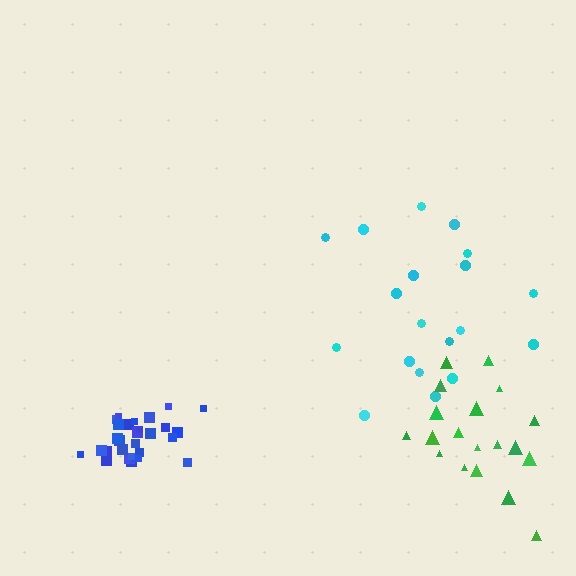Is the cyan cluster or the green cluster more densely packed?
Green.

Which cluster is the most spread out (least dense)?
Cyan.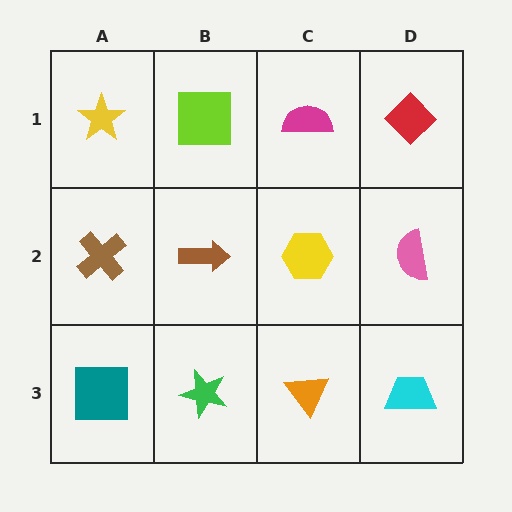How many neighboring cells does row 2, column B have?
4.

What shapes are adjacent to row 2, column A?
A yellow star (row 1, column A), a teal square (row 3, column A), a brown arrow (row 2, column B).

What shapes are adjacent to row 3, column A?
A brown cross (row 2, column A), a green star (row 3, column B).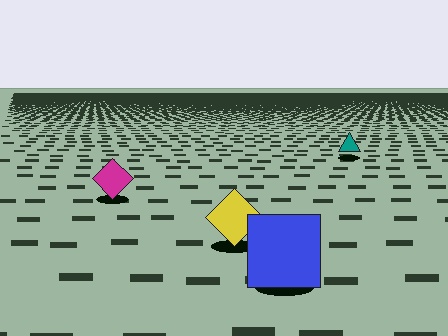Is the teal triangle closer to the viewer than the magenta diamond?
No. The magenta diamond is closer — you can tell from the texture gradient: the ground texture is coarser near it.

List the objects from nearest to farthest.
From nearest to farthest: the blue square, the yellow diamond, the magenta diamond, the teal triangle.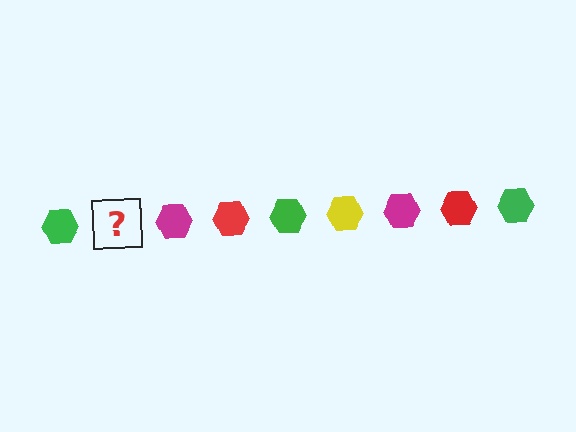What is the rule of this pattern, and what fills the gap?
The rule is that the pattern cycles through green, yellow, magenta, red hexagons. The gap should be filled with a yellow hexagon.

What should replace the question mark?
The question mark should be replaced with a yellow hexagon.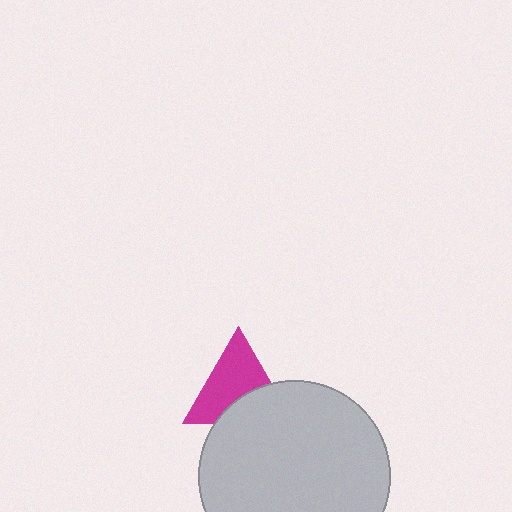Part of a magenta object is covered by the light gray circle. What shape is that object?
It is a triangle.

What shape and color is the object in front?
The object in front is a light gray circle.